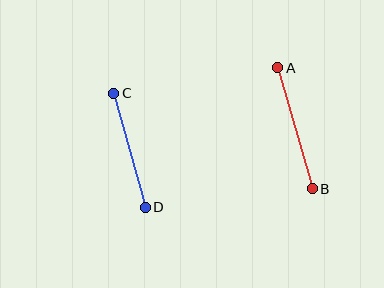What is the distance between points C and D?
The distance is approximately 118 pixels.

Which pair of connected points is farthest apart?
Points A and B are farthest apart.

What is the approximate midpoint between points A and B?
The midpoint is at approximately (295, 128) pixels.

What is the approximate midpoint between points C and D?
The midpoint is at approximately (130, 150) pixels.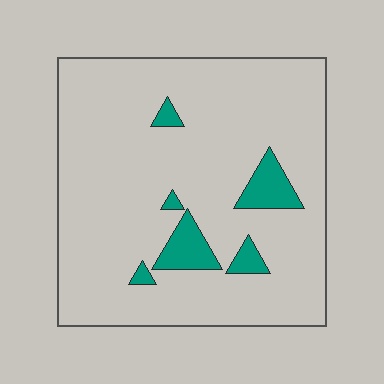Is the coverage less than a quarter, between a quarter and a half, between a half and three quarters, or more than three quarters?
Less than a quarter.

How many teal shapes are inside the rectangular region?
6.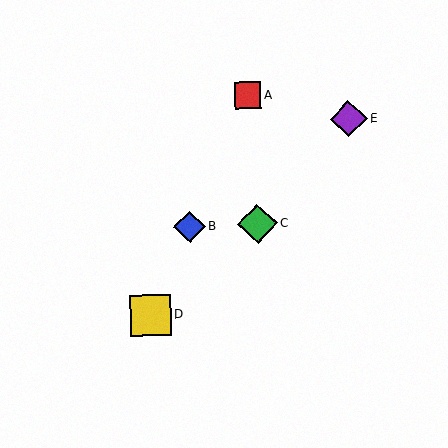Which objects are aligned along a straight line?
Objects A, B, D are aligned along a straight line.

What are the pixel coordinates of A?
Object A is at (248, 95).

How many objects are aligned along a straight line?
3 objects (A, B, D) are aligned along a straight line.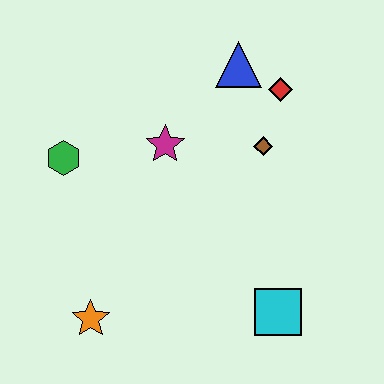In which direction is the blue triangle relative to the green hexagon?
The blue triangle is to the right of the green hexagon.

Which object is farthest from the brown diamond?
The orange star is farthest from the brown diamond.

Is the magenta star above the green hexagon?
Yes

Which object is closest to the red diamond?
The blue triangle is closest to the red diamond.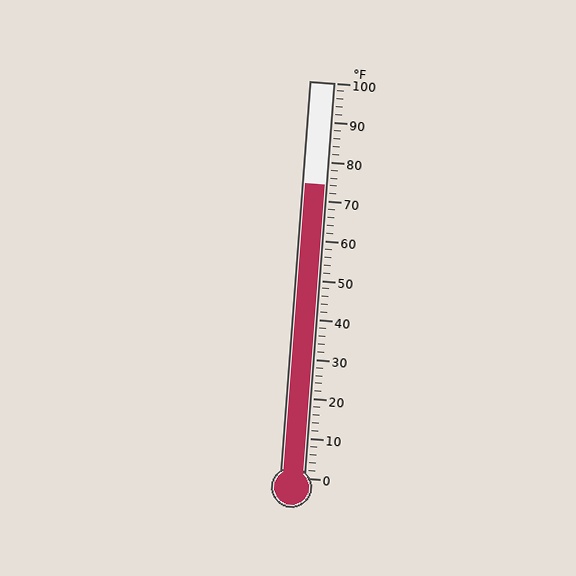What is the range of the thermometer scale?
The thermometer scale ranges from 0°F to 100°F.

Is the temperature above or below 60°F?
The temperature is above 60°F.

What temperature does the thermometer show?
The thermometer shows approximately 74°F.